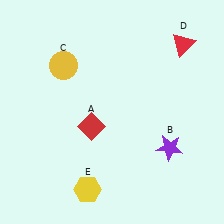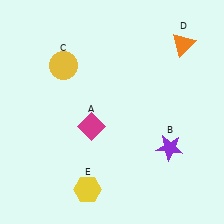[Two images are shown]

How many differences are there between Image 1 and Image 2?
There are 2 differences between the two images.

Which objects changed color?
A changed from red to magenta. D changed from red to orange.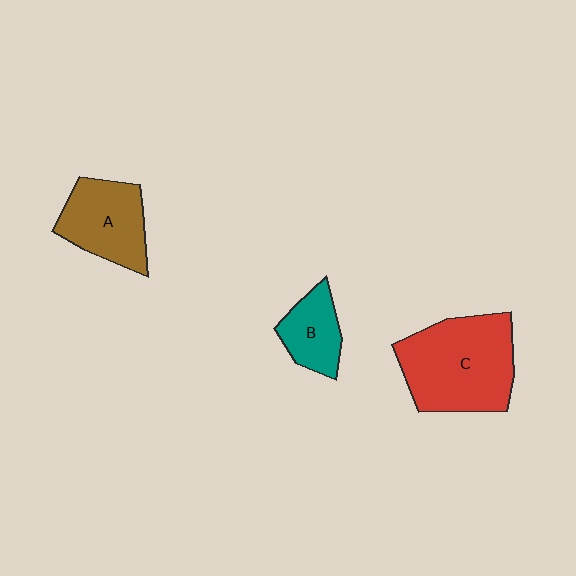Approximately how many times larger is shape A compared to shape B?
Approximately 1.5 times.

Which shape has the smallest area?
Shape B (teal).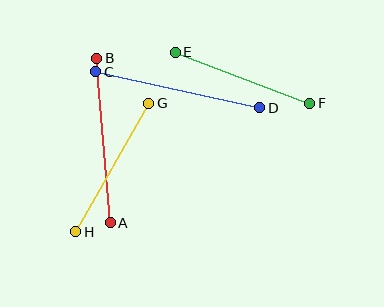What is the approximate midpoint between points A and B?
The midpoint is at approximately (104, 140) pixels.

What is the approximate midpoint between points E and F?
The midpoint is at approximately (242, 78) pixels.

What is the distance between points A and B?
The distance is approximately 165 pixels.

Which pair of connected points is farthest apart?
Points C and D are farthest apart.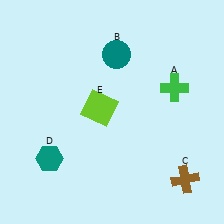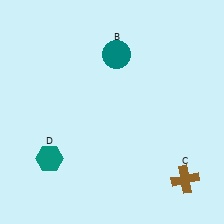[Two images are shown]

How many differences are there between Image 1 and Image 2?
There are 2 differences between the two images.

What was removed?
The lime square (E), the green cross (A) were removed in Image 2.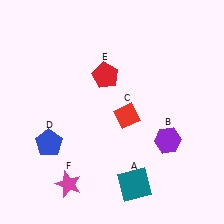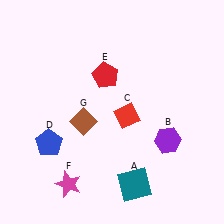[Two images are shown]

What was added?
A brown diamond (G) was added in Image 2.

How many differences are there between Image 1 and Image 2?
There is 1 difference between the two images.